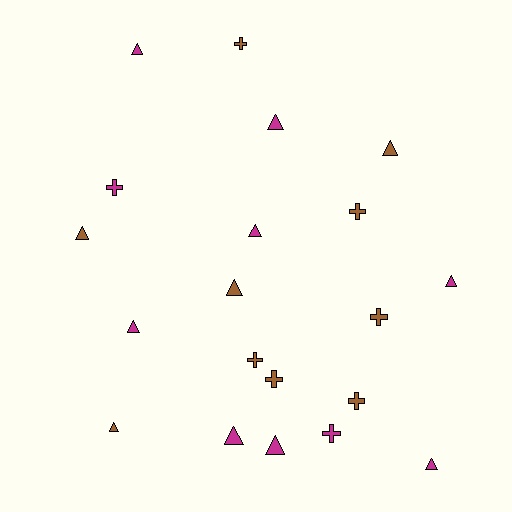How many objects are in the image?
There are 20 objects.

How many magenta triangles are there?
There are 8 magenta triangles.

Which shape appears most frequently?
Triangle, with 12 objects.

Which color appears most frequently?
Magenta, with 10 objects.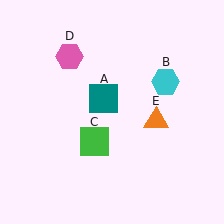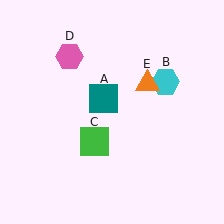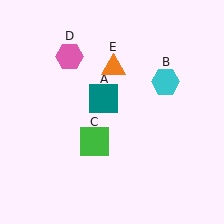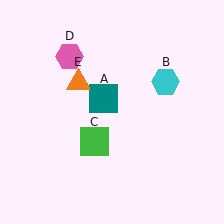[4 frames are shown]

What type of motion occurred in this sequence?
The orange triangle (object E) rotated counterclockwise around the center of the scene.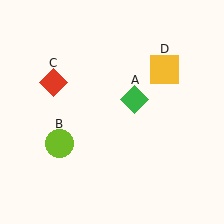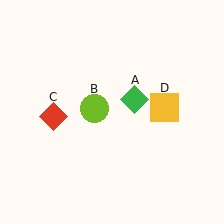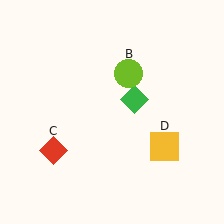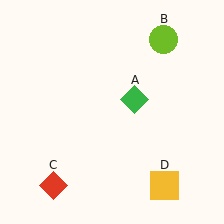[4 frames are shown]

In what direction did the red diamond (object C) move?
The red diamond (object C) moved down.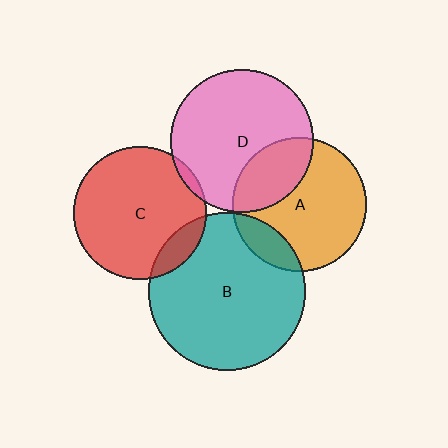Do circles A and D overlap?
Yes.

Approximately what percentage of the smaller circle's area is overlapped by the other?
Approximately 30%.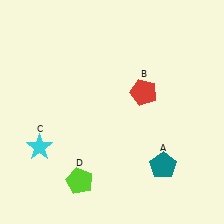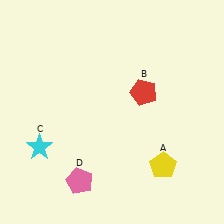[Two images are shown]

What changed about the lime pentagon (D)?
In Image 1, D is lime. In Image 2, it changed to pink.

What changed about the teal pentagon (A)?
In Image 1, A is teal. In Image 2, it changed to yellow.